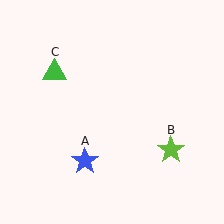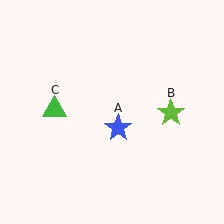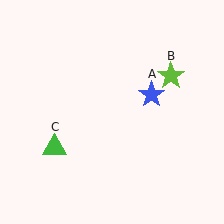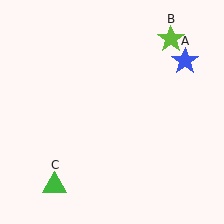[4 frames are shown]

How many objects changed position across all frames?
3 objects changed position: blue star (object A), lime star (object B), green triangle (object C).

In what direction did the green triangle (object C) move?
The green triangle (object C) moved down.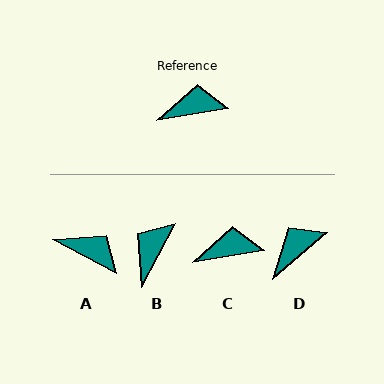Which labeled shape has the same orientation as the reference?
C.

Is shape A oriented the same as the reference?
No, it is off by about 38 degrees.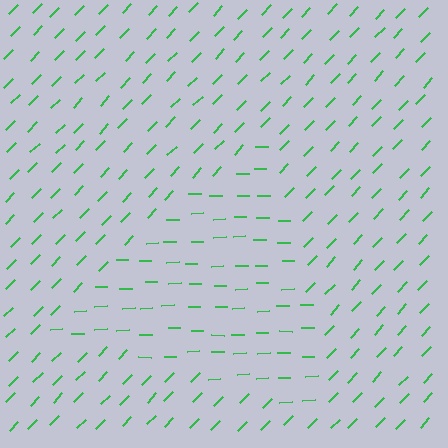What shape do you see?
I see a triangle.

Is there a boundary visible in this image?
Yes, there is a texture boundary formed by a change in line orientation.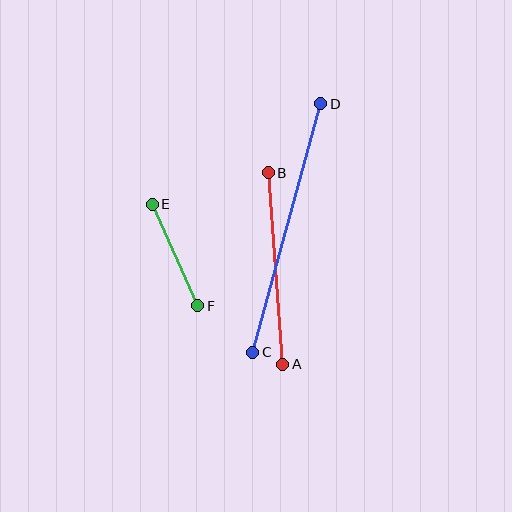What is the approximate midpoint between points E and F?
The midpoint is at approximately (175, 255) pixels.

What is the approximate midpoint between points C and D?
The midpoint is at approximately (287, 228) pixels.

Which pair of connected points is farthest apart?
Points C and D are farthest apart.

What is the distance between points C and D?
The distance is approximately 257 pixels.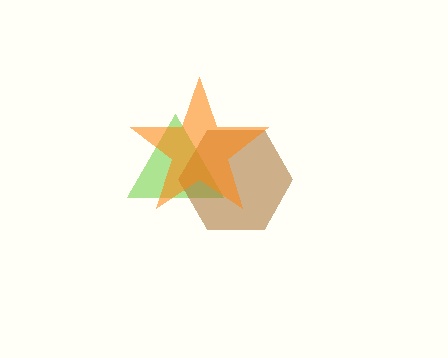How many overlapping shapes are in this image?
There are 3 overlapping shapes in the image.